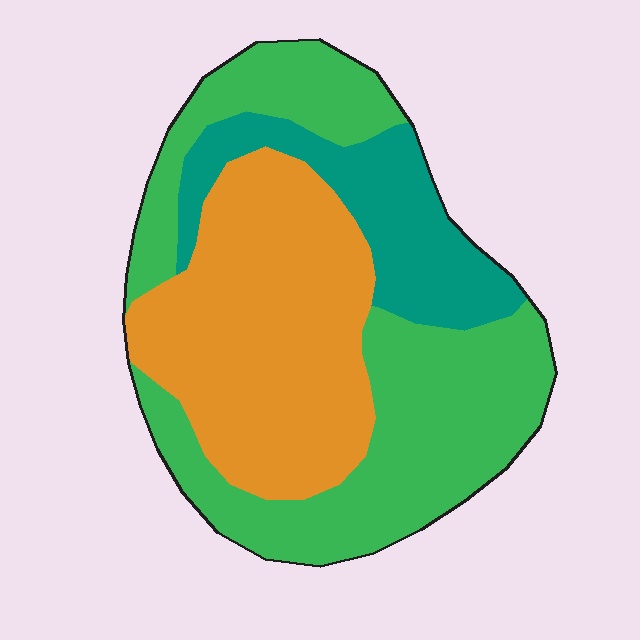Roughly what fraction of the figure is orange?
Orange covers 38% of the figure.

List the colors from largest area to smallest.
From largest to smallest: green, orange, teal.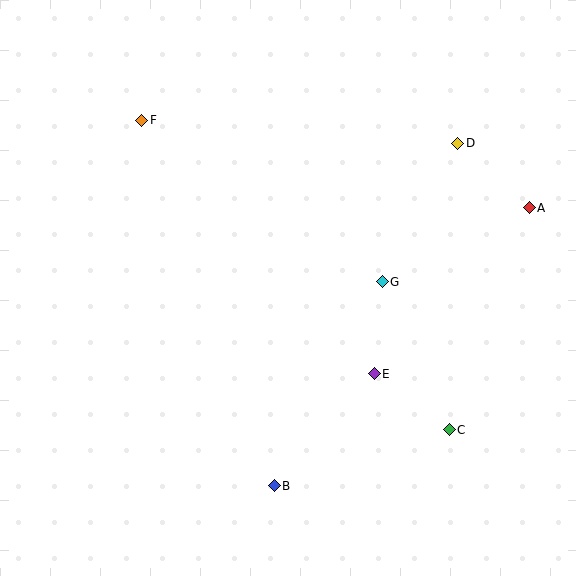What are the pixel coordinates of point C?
Point C is at (449, 430).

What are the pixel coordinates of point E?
Point E is at (374, 374).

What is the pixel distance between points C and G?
The distance between C and G is 162 pixels.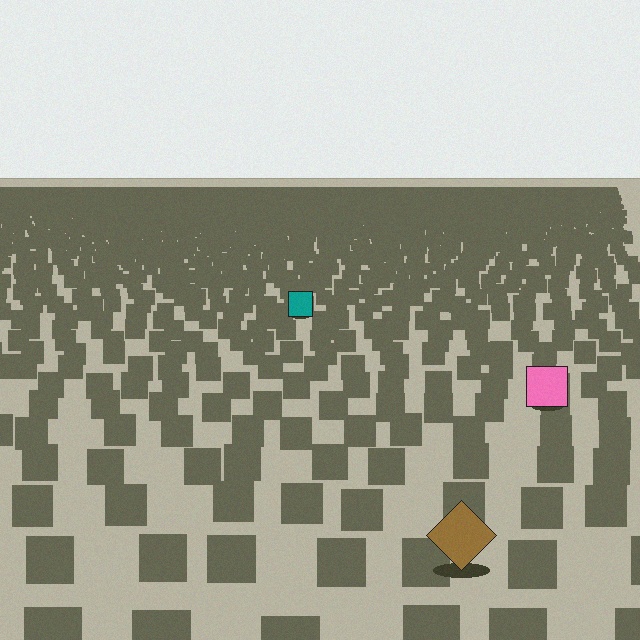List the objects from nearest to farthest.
From nearest to farthest: the brown diamond, the pink square, the teal square.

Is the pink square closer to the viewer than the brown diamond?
No. The brown diamond is closer — you can tell from the texture gradient: the ground texture is coarser near it.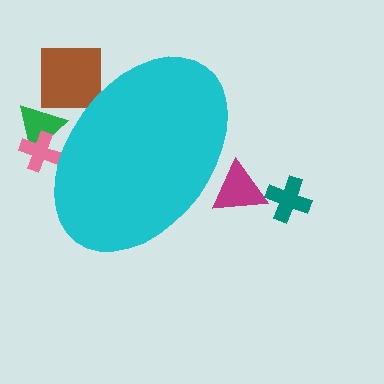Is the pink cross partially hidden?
Yes, the pink cross is partially hidden behind the cyan ellipse.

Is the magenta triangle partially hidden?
Yes, the magenta triangle is partially hidden behind the cyan ellipse.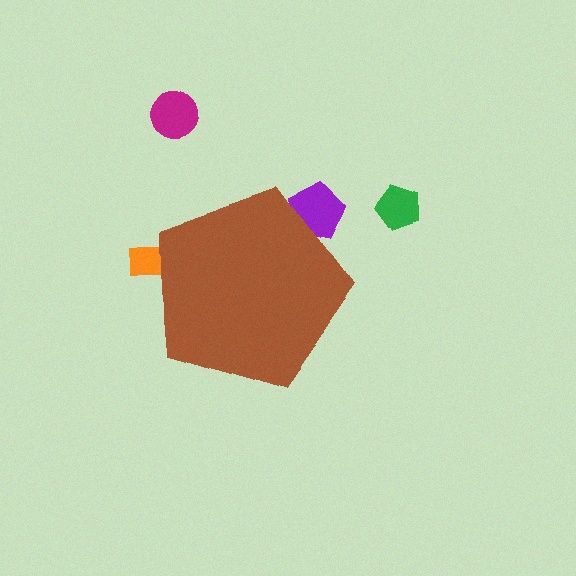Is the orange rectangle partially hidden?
Yes, the orange rectangle is partially hidden behind the brown pentagon.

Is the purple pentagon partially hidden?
Yes, the purple pentagon is partially hidden behind the brown pentagon.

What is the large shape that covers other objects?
A brown pentagon.